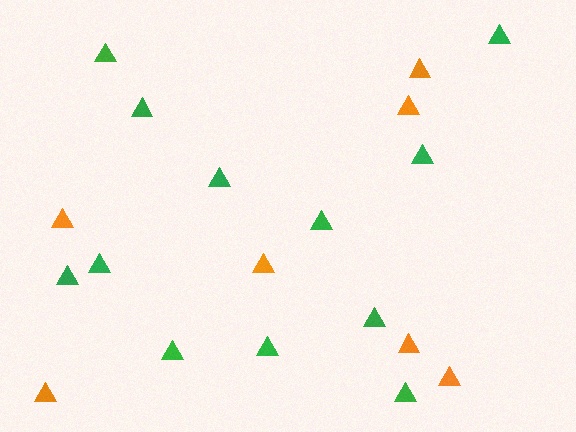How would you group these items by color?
There are 2 groups: one group of green triangles (12) and one group of orange triangles (7).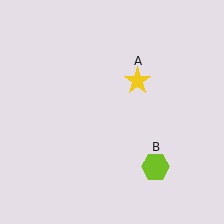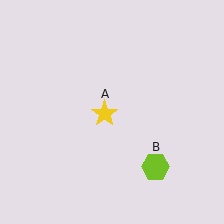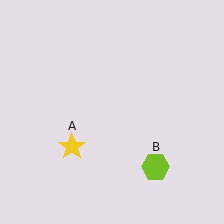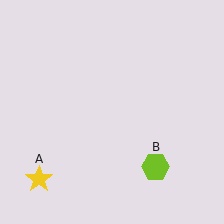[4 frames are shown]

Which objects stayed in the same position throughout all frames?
Lime hexagon (object B) remained stationary.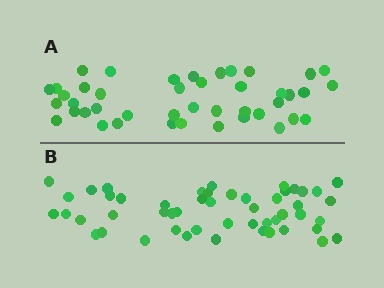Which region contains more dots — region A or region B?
Region B (the bottom region) has more dots.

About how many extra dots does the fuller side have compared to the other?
Region B has roughly 8 or so more dots than region A.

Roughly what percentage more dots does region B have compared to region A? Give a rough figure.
About 20% more.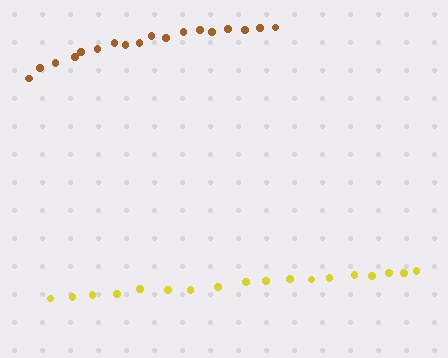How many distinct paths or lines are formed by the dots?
There are 2 distinct paths.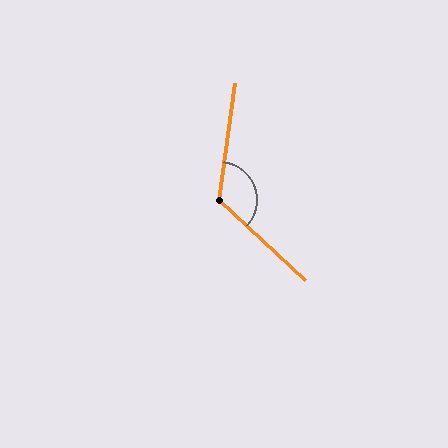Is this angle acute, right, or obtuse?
It is obtuse.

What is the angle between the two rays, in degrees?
Approximately 125 degrees.